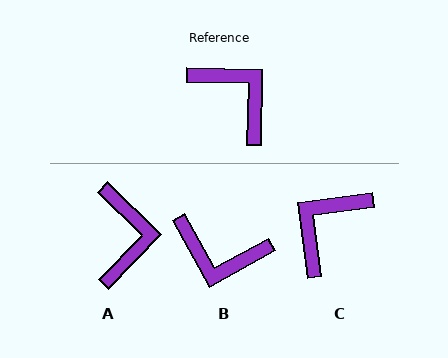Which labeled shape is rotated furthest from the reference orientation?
B, about 150 degrees away.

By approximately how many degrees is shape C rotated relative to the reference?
Approximately 99 degrees counter-clockwise.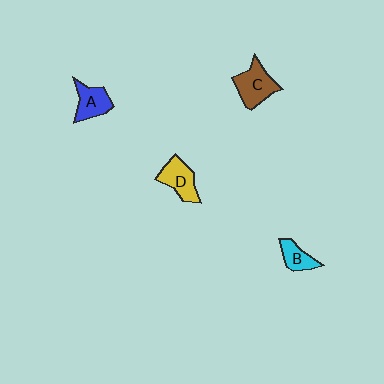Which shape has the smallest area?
Shape B (cyan).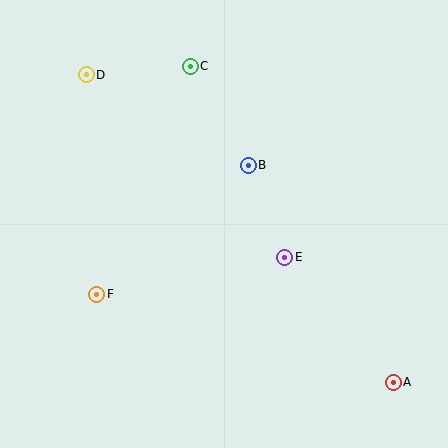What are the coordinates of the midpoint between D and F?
The midpoint between D and F is at (91, 185).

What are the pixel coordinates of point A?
Point A is at (393, 382).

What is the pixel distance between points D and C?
The distance between D and C is 105 pixels.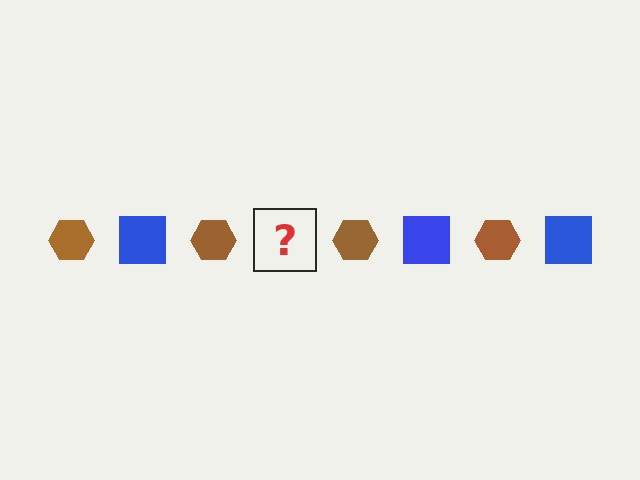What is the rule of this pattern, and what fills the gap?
The rule is that the pattern alternates between brown hexagon and blue square. The gap should be filled with a blue square.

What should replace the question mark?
The question mark should be replaced with a blue square.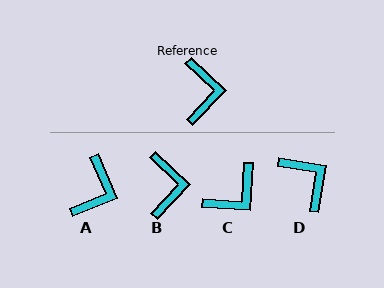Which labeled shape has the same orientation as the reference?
B.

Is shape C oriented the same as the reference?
No, it is off by about 50 degrees.